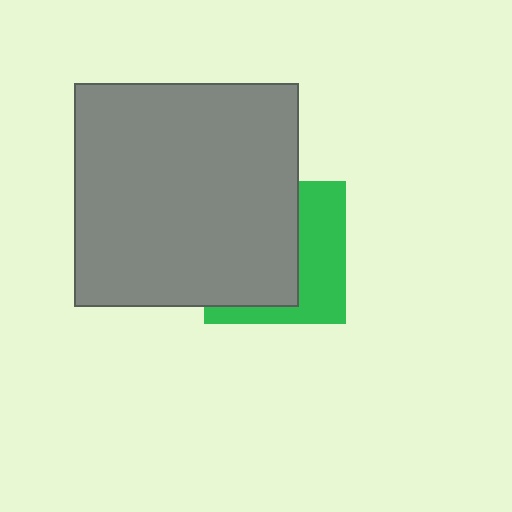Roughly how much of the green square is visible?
A small part of it is visible (roughly 40%).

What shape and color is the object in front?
The object in front is a gray square.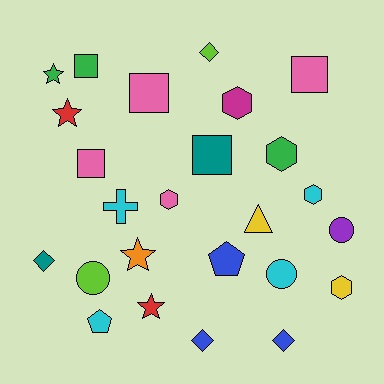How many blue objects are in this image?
There are 3 blue objects.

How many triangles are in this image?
There is 1 triangle.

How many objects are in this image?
There are 25 objects.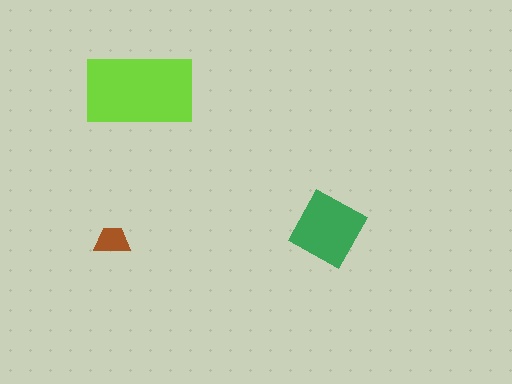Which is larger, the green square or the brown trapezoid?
The green square.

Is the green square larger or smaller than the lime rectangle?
Smaller.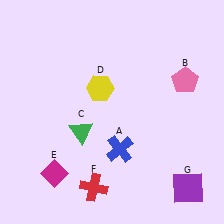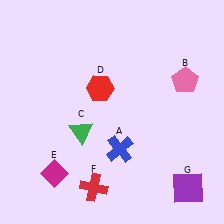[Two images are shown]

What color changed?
The hexagon (D) changed from yellow in Image 1 to red in Image 2.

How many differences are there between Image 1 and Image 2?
There is 1 difference between the two images.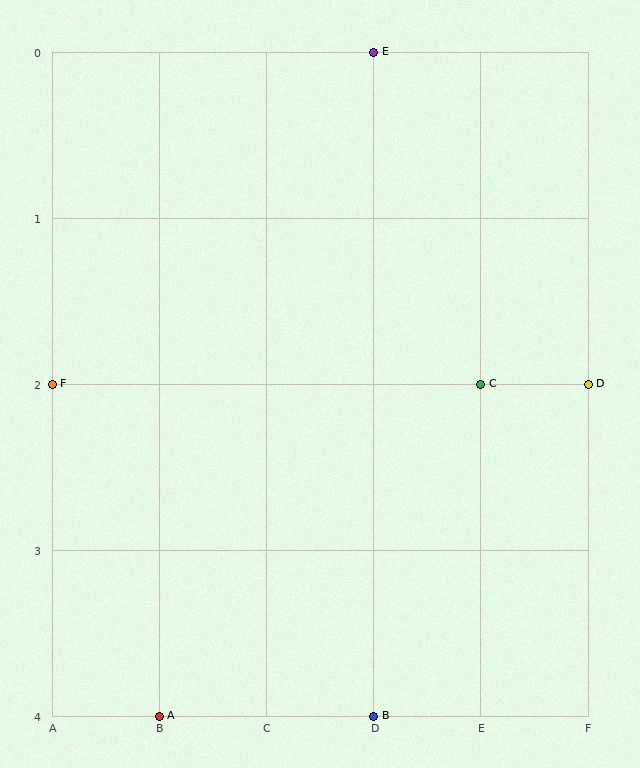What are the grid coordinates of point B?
Point B is at grid coordinates (D, 4).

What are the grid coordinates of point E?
Point E is at grid coordinates (D, 0).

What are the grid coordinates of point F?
Point F is at grid coordinates (A, 2).